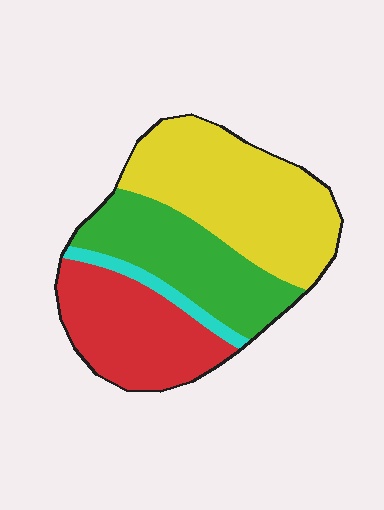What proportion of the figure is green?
Green takes up between a quarter and a half of the figure.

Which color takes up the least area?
Cyan, at roughly 5%.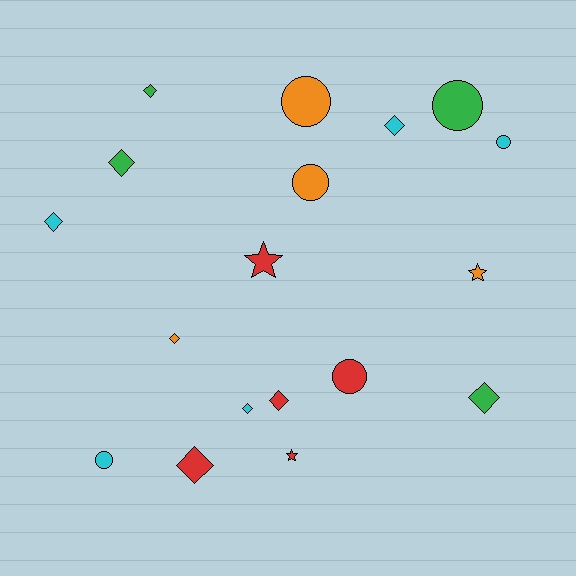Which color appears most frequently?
Cyan, with 5 objects.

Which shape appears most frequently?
Diamond, with 9 objects.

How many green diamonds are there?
There are 3 green diamonds.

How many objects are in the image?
There are 18 objects.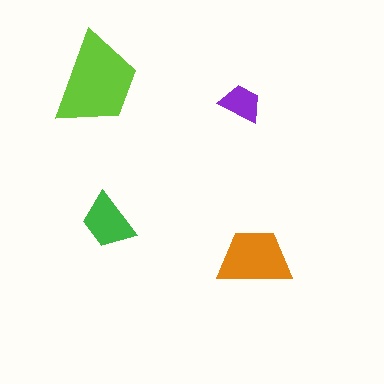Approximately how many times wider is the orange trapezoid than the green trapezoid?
About 1.5 times wider.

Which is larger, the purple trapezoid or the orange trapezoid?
The orange one.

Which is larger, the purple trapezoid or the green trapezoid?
The green one.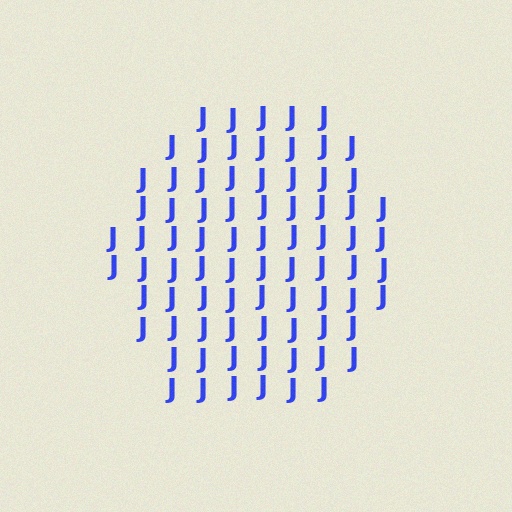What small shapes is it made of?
It is made of small letter J's.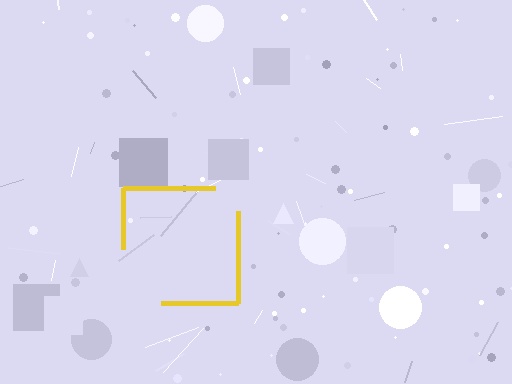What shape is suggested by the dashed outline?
The dashed outline suggests a square.